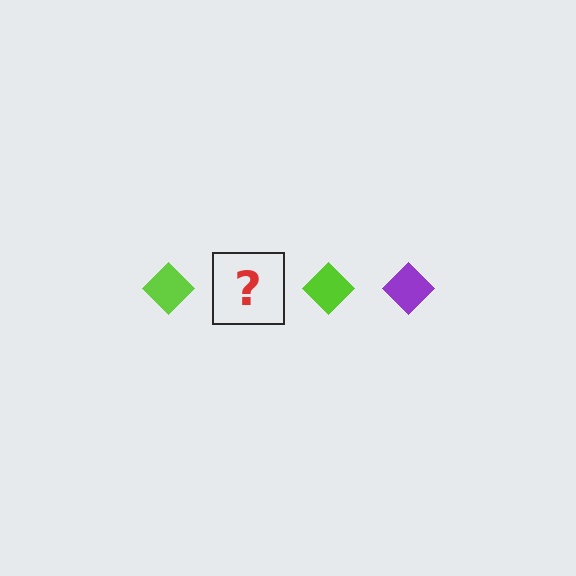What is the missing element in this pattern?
The missing element is a purple diamond.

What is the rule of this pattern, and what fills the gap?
The rule is that the pattern cycles through lime, purple diamonds. The gap should be filled with a purple diamond.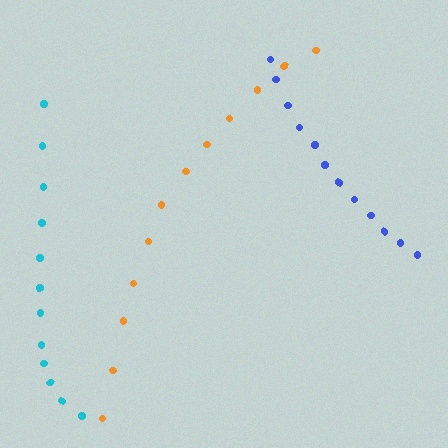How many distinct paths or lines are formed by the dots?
There are 3 distinct paths.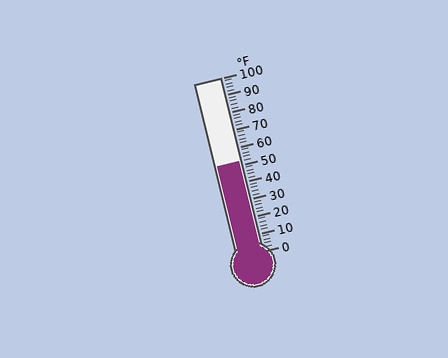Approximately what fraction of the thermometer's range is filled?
The thermometer is filled to approximately 50% of its range.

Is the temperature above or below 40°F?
The temperature is above 40°F.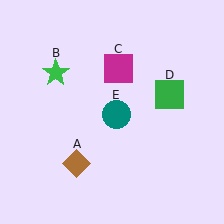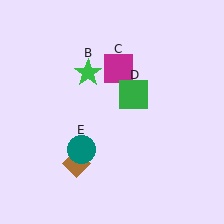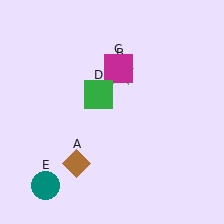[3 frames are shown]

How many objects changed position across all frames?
3 objects changed position: green star (object B), green square (object D), teal circle (object E).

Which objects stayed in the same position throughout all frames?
Brown diamond (object A) and magenta square (object C) remained stationary.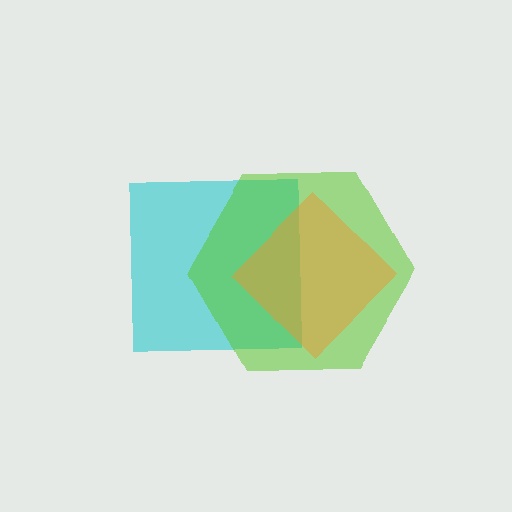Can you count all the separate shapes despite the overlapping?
Yes, there are 3 separate shapes.